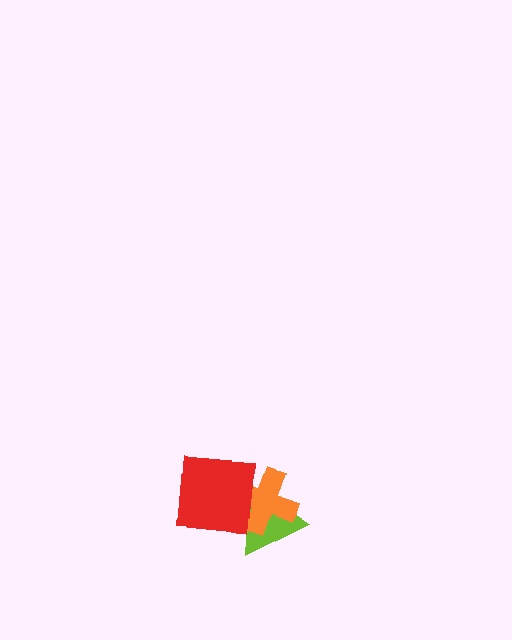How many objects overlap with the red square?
2 objects overlap with the red square.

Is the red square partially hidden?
No, no other shape covers it.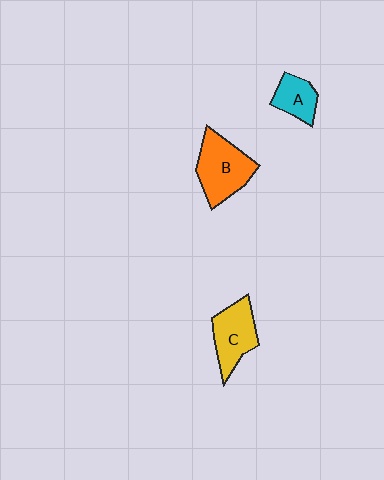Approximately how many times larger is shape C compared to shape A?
Approximately 1.5 times.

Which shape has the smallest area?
Shape A (cyan).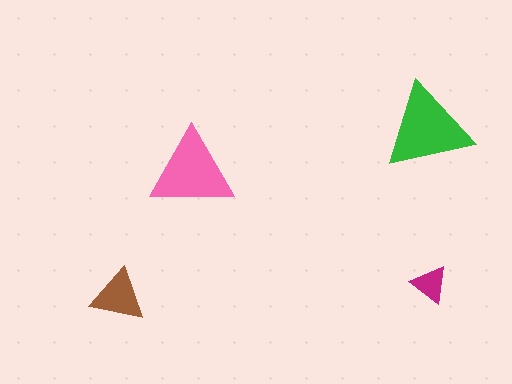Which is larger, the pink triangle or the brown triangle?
The pink one.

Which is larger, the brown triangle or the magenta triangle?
The brown one.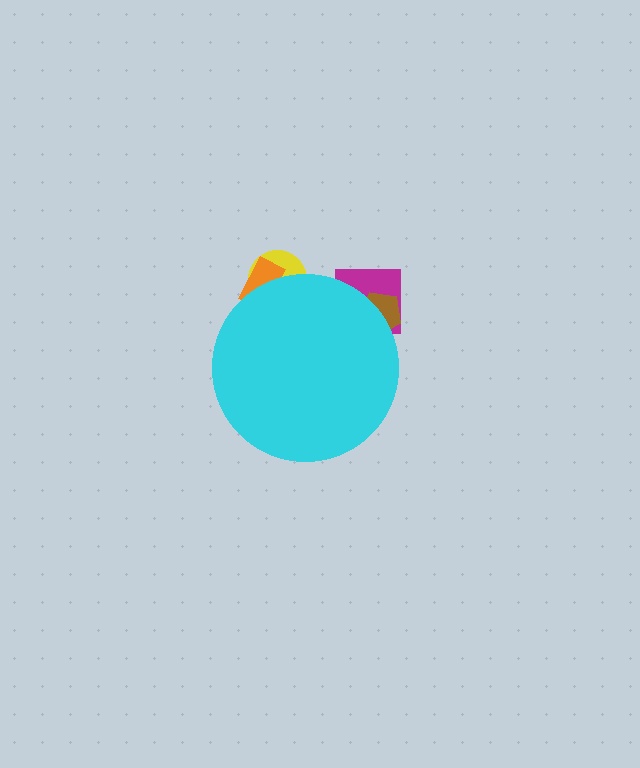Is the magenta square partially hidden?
Yes, the magenta square is partially hidden behind the cyan circle.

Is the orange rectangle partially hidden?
Yes, the orange rectangle is partially hidden behind the cyan circle.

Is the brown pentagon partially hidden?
Yes, the brown pentagon is partially hidden behind the cyan circle.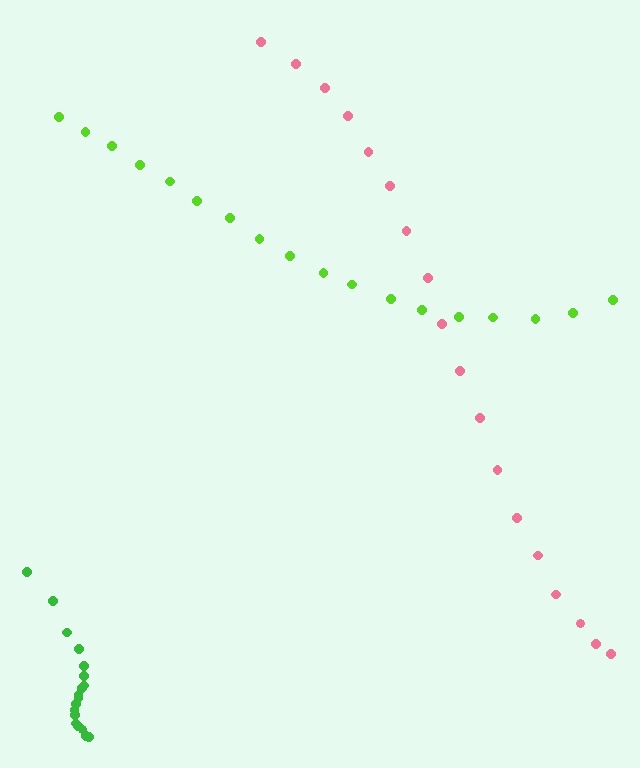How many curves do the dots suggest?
There are 3 distinct paths.